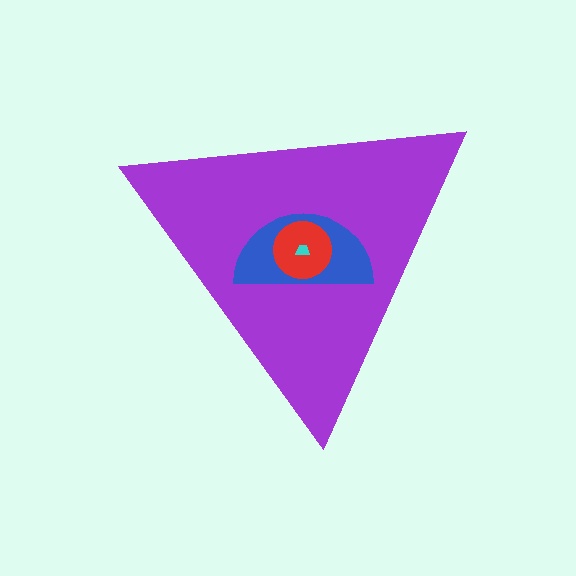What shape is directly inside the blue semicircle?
The red circle.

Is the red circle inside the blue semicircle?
Yes.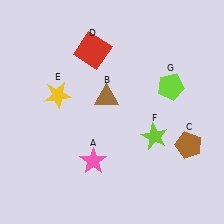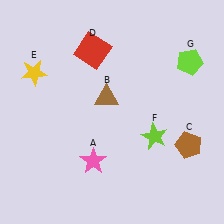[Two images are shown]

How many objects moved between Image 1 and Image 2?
2 objects moved between the two images.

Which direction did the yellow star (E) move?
The yellow star (E) moved left.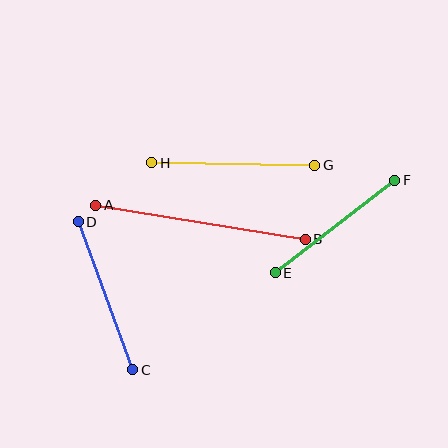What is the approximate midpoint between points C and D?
The midpoint is at approximately (105, 296) pixels.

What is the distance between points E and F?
The distance is approximately 151 pixels.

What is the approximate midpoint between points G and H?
The midpoint is at approximately (233, 164) pixels.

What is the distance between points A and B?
The distance is approximately 212 pixels.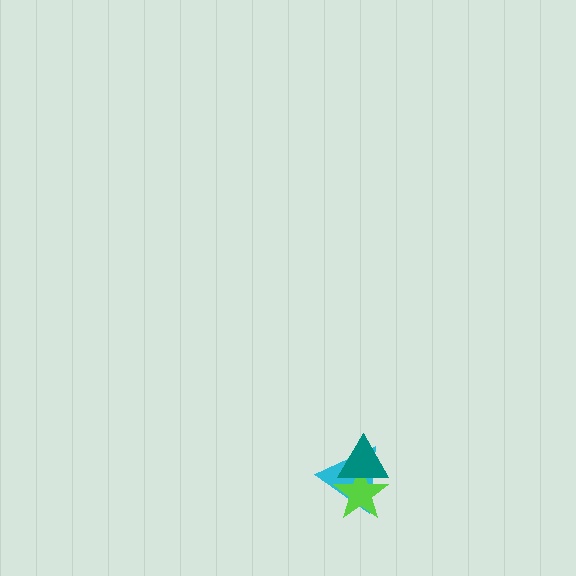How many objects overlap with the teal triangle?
2 objects overlap with the teal triangle.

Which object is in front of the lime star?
The teal triangle is in front of the lime star.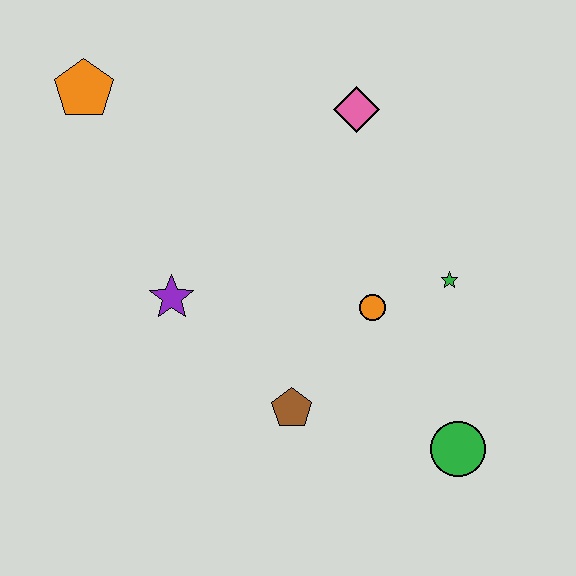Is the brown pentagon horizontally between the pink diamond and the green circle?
No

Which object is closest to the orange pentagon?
The purple star is closest to the orange pentagon.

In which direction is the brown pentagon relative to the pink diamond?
The brown pentagon is below the pink diamond.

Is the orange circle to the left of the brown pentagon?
No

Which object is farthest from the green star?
The orange pentagon is farthest from the green star.